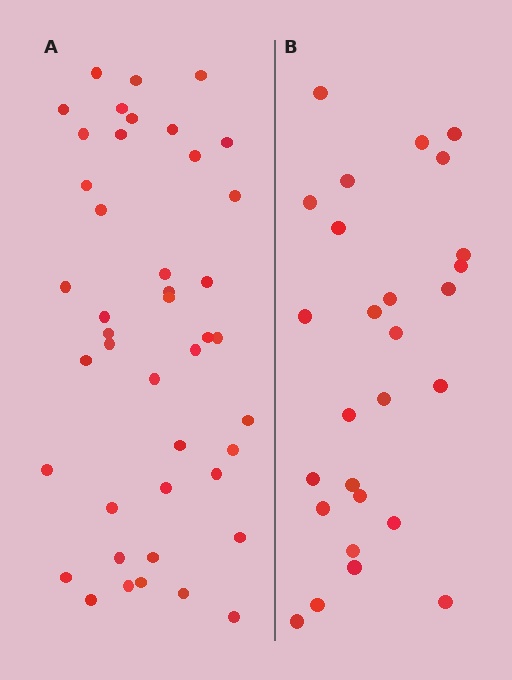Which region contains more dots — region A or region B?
Region A (the left region) has more dots.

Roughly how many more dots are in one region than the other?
Region A has approximately 15 more dots than region B.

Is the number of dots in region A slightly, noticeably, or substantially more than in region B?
Region A has substantially more. The ratio is roughly 1.6 to 1.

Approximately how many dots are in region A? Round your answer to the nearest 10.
About 40 dots. (The exact count is 43, which rounds to 40.)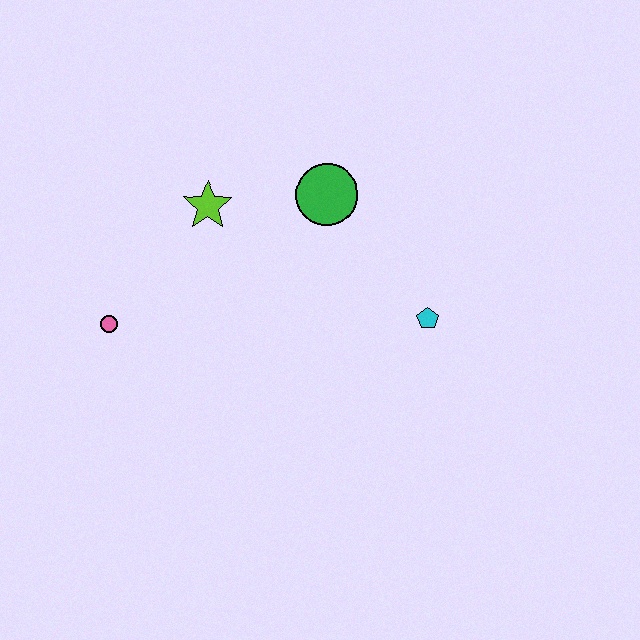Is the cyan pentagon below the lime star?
Yes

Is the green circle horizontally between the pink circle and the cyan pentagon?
Yes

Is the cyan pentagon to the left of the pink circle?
No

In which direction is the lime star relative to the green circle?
The lime star is to the left of the green circle.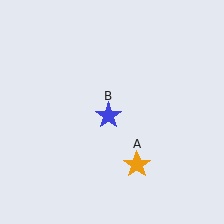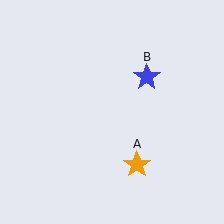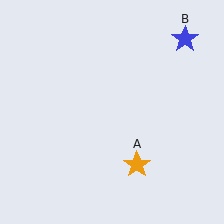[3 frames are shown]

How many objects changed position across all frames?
1 object changed position: blue star (object B).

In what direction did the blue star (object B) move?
The blue star (object B) moved up and to the right.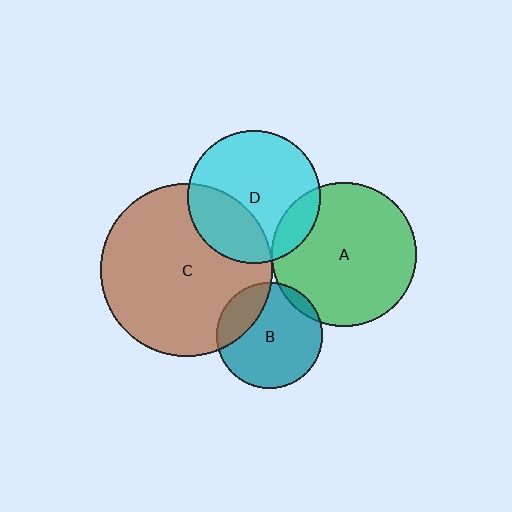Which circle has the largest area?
Circle C (brown).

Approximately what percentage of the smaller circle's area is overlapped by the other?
Approximately 30%.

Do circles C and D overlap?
Yes.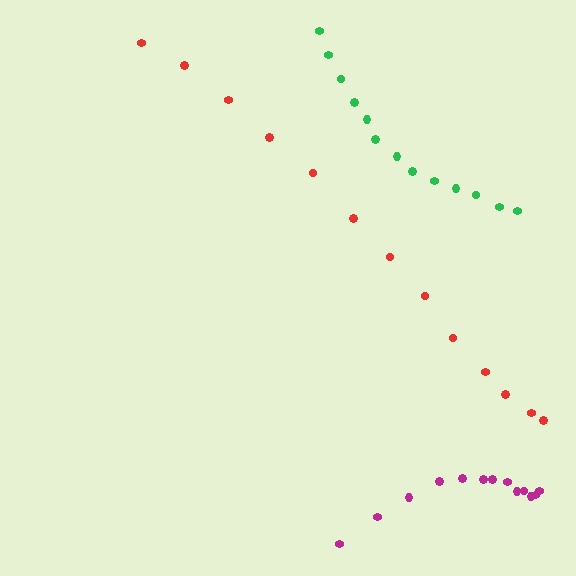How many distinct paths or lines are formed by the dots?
There are 3 distinct paths.